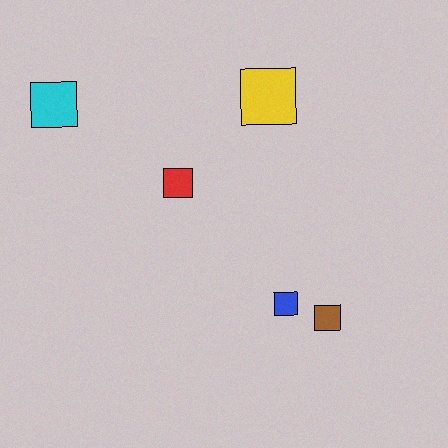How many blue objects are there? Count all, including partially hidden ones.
There is 1 blue object.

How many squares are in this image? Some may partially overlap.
There are 5 squares.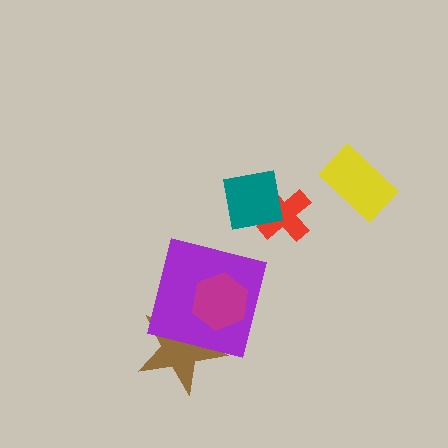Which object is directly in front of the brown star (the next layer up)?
The purple square is directly in front of the brown star.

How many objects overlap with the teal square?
1 object overlaps with the teal square.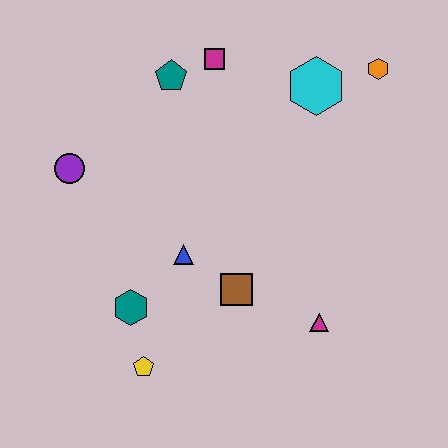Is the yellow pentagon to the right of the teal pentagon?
No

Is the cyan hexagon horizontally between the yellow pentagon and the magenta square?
No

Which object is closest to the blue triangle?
The brown square is closest to the blue triangle.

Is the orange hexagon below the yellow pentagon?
No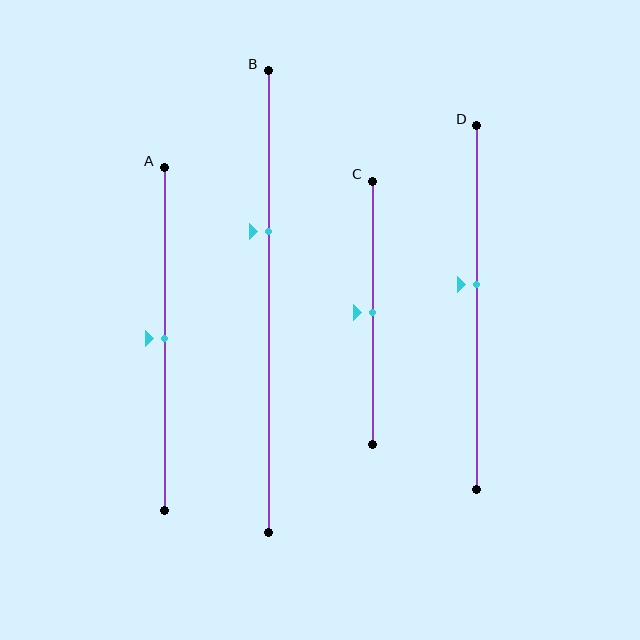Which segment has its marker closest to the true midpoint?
Segment A has its marker closest to the true midpoint.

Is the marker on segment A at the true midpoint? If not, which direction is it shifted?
Yes, the marker on segment A is at the true midpoint.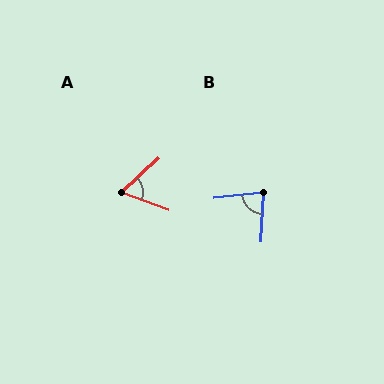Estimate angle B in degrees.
Approximately 81 degrees.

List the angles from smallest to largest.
A (62°), B (81°).